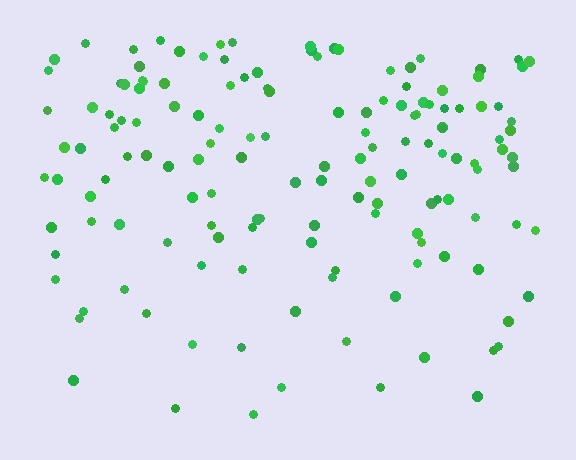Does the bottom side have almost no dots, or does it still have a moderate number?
Still a moderate number, just noticeably fewer than the top.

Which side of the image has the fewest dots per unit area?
The bottom.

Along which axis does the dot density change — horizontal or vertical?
Vertical.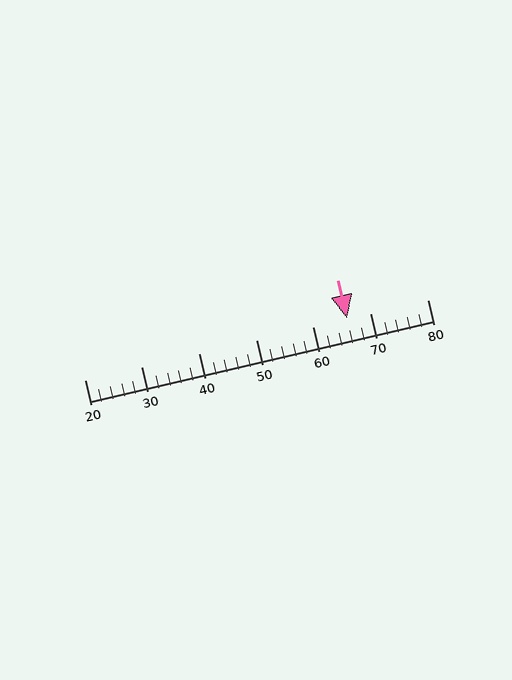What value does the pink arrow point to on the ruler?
The pink arrow points to approximately 66.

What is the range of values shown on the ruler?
The ruler shows values from 20 to 80.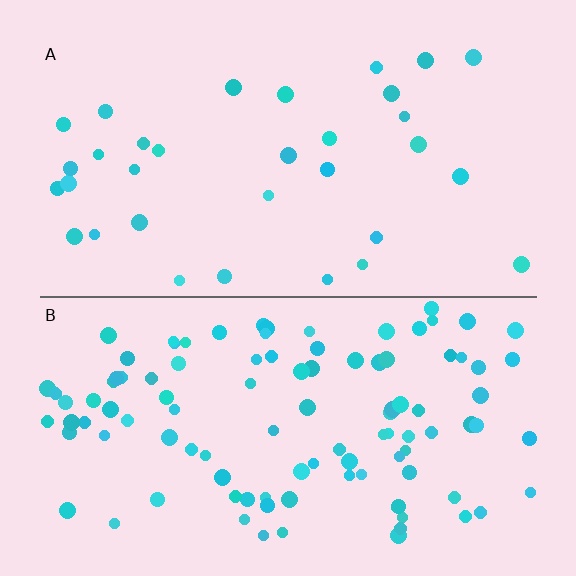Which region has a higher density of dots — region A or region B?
B (the bottom).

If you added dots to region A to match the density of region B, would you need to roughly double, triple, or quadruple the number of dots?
Approximately triple.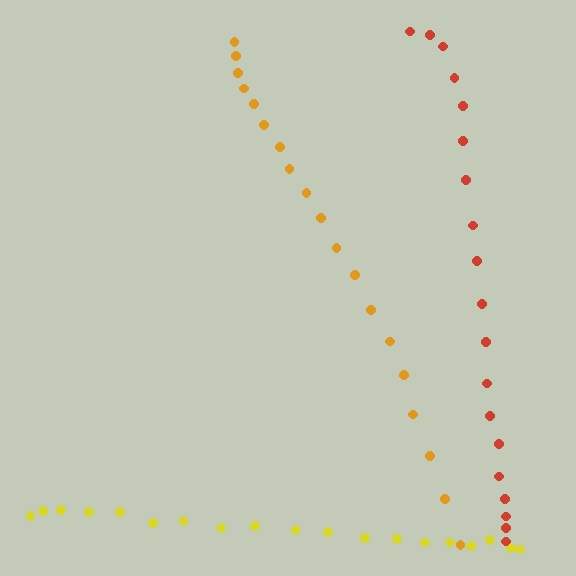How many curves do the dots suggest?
There are 3 distinct paths.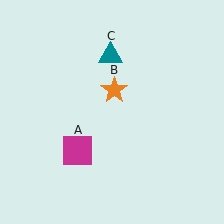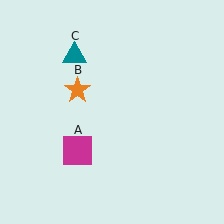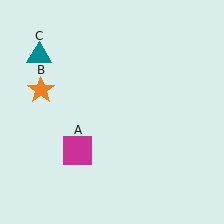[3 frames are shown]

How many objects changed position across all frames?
2 objects changed position: orange star (object B), teal triangle (object C).